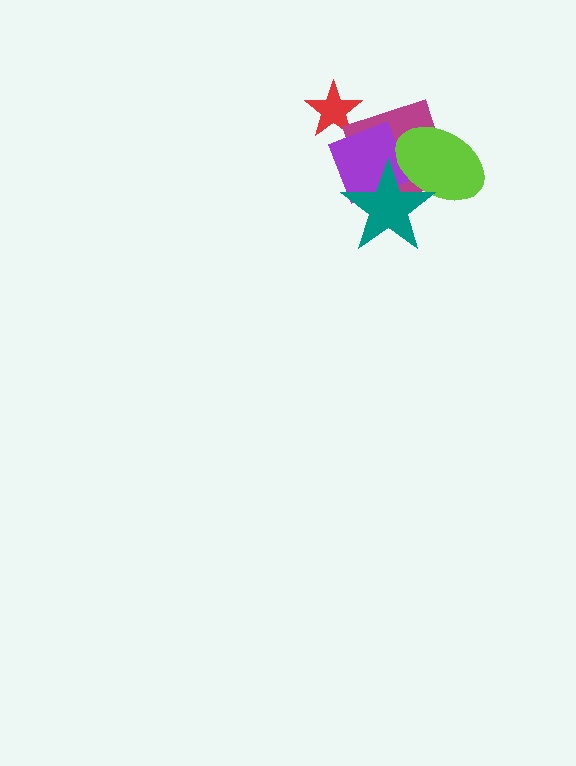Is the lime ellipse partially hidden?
Yes, it is partially covered by another shape.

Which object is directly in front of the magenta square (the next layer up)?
The purple diamond is directly in front of the magenta square.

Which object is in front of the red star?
The purple diamond is in front of the red star.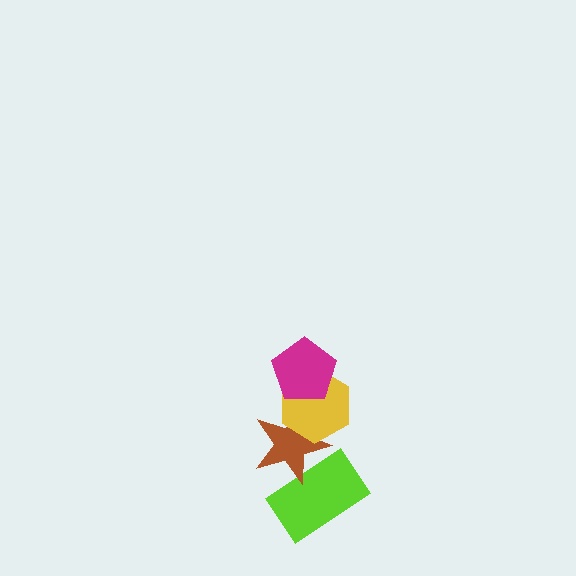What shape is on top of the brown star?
The yellow hexagon is on top of the brown star.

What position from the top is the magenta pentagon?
The magenta pentagon is 1st from the top.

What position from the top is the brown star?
The brown star is 3rd from the top.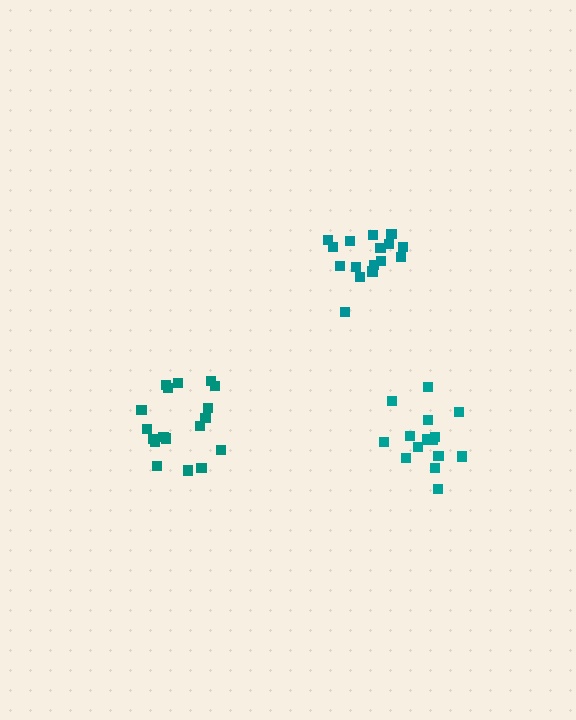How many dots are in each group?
Group 1: 15 dots, Group 2: 18 dots, Group 3: 16 dots (49 total).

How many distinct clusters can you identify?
There are 3 distinct clusters.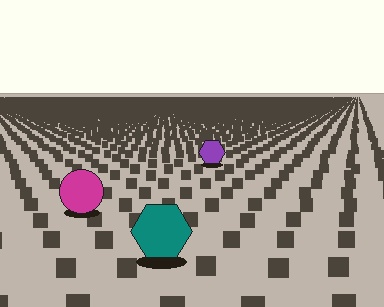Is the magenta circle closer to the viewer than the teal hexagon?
No. The teal hexagon is closer — you can tell from the texture gradient: the ground texture is coarser near it.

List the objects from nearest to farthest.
From nearest to farthest: the teal hexagon, the magenta circle, the purple hexagon.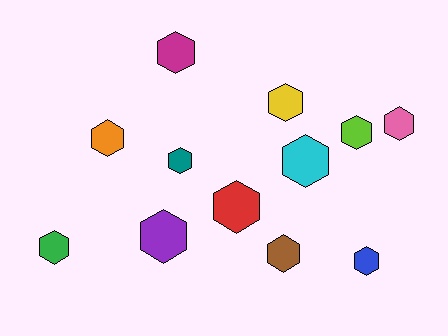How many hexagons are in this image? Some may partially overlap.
There are 12 hexagons.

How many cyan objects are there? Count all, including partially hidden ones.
There is 1 cyan object.